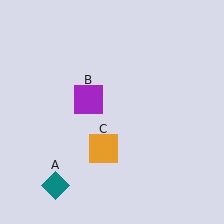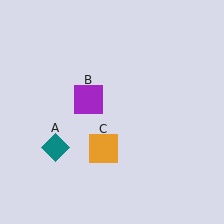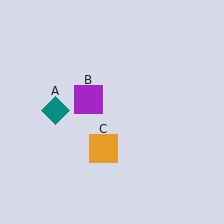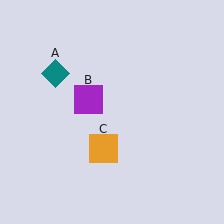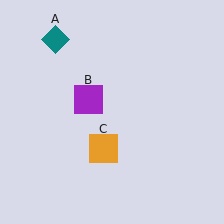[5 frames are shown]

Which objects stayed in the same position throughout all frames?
Purple square (object B) and orange square (object C) remained stationary.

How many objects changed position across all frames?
1 object changed position: teal diamond (object A).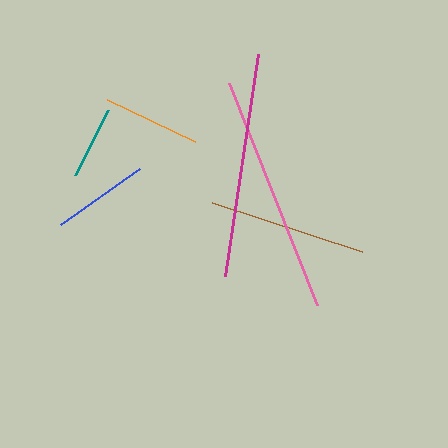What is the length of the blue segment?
The blue segment is approximately 97 pixels long.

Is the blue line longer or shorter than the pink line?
The pink line is longer than the blue line.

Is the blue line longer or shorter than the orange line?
The orange line is longer than the blue line.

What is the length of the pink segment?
The pink segment is approximately 238 pixels long.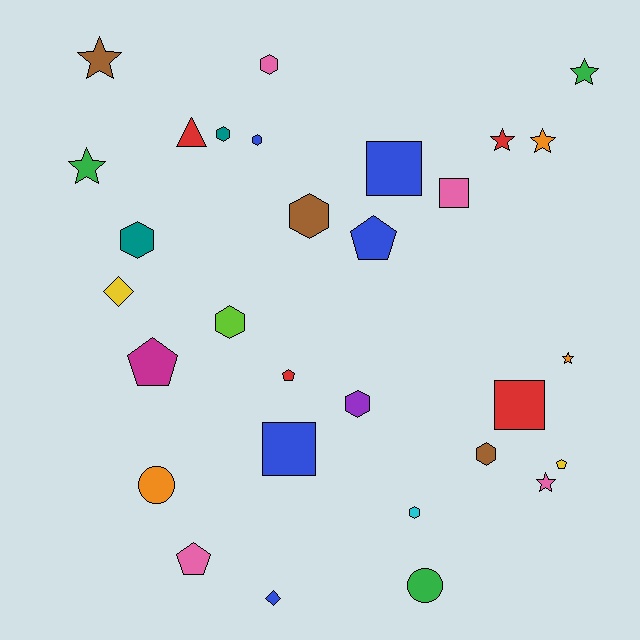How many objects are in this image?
There are 30 objects.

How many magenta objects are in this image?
There is 1 magenta object.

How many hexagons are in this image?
There are 9 hexagons.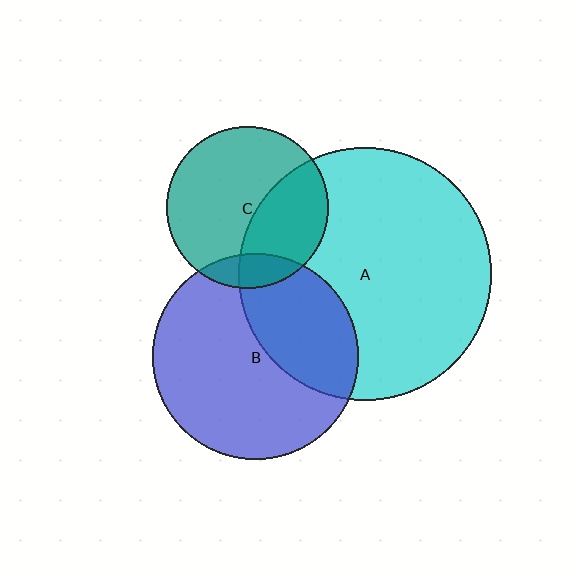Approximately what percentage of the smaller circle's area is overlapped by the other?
Approximately 35%.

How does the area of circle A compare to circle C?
Approximately 2.4 times.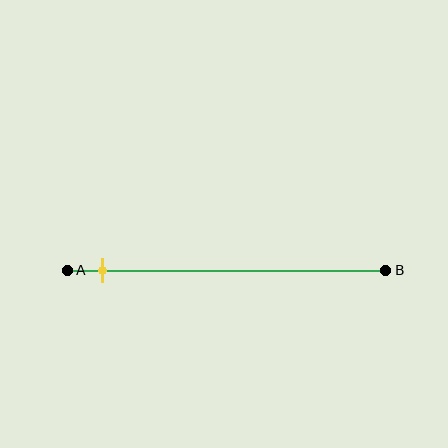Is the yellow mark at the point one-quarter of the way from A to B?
No, the mark is at about 10% from A, not at the 25% one-quarter point.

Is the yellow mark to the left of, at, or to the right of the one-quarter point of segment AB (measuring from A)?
The yellow mark is to the left of the one-quarter point of segment AB.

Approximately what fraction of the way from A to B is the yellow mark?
The yellow mark is approximately 10% of the way from A to B.